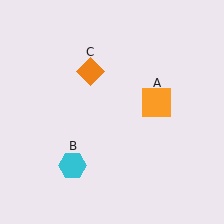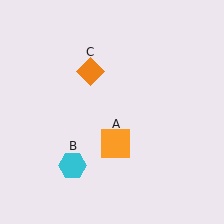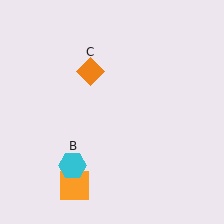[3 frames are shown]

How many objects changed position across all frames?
1 object changed position: orange square (object A).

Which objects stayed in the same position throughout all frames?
Cyan hexagon (object B) and orange diamond (object C) remained stationary.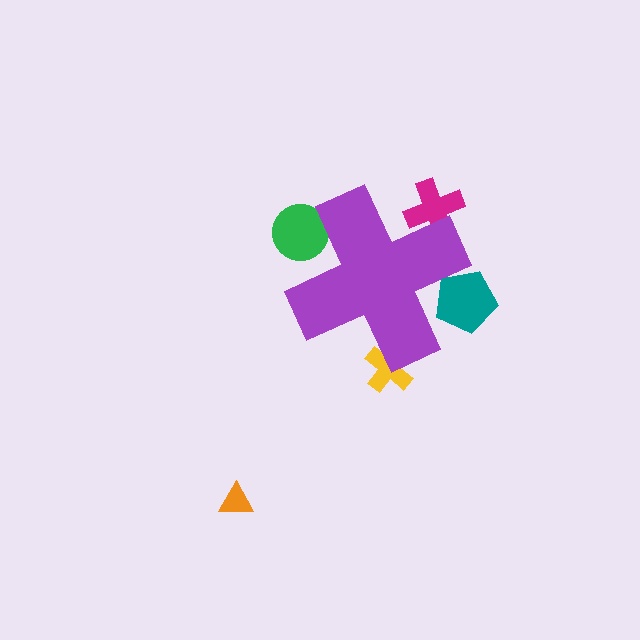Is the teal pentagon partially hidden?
Yes, the teal pentagon is partially hidden behind the purple cross.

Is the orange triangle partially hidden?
No, the orange triangle is fully visible.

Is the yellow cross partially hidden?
Yes, the yellow cross is partially hidden behind the purple cross.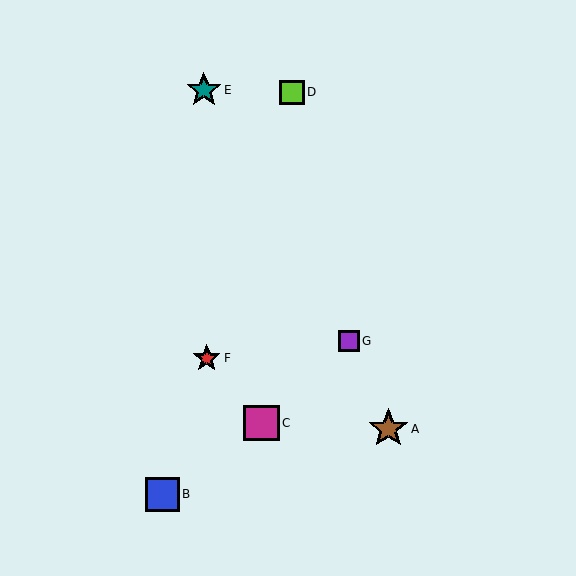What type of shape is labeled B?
Shape B is a blue square.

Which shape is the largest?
The brown star (labeled A) is the largest.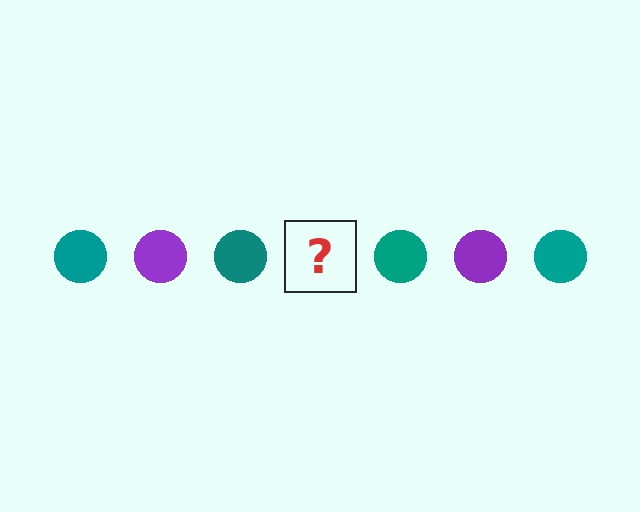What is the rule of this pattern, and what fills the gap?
The rule is that the pattern cycles through teal, purple circles. The gap should be filled with a purple circle.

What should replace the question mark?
The question mark should be replaced with a purple circle.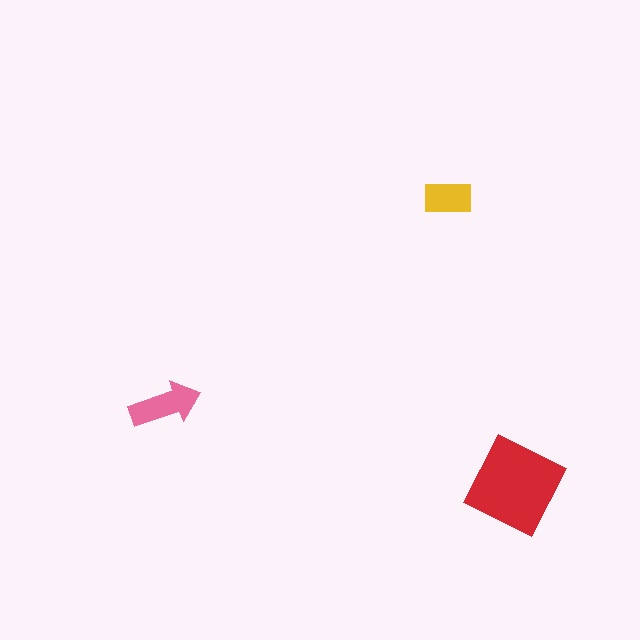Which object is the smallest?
The yellow rectangle.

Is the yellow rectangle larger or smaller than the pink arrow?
Smaller.